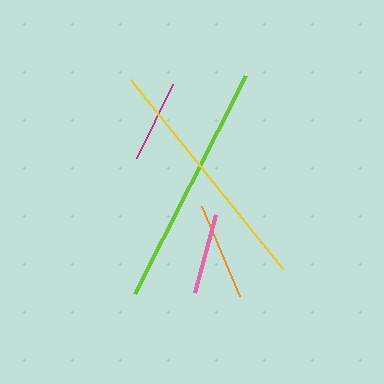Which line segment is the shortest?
The pink line is the shortest at approximately 81 pixels.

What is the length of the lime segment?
The lime segment is approximately 244 pixels long.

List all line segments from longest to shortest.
From longest to shortest: lime, yellow, orange, magenta, pink.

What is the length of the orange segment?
The orange segment is approximately 98 pixels long.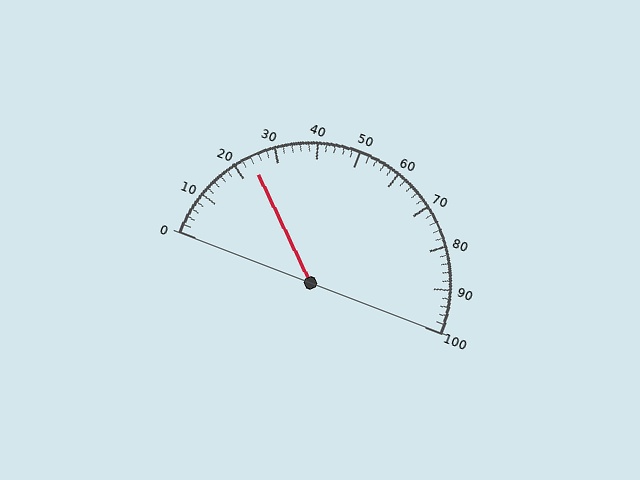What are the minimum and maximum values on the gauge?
The gauge ranges from 0 to 100.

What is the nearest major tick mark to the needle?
The nearest major tick mark is 20.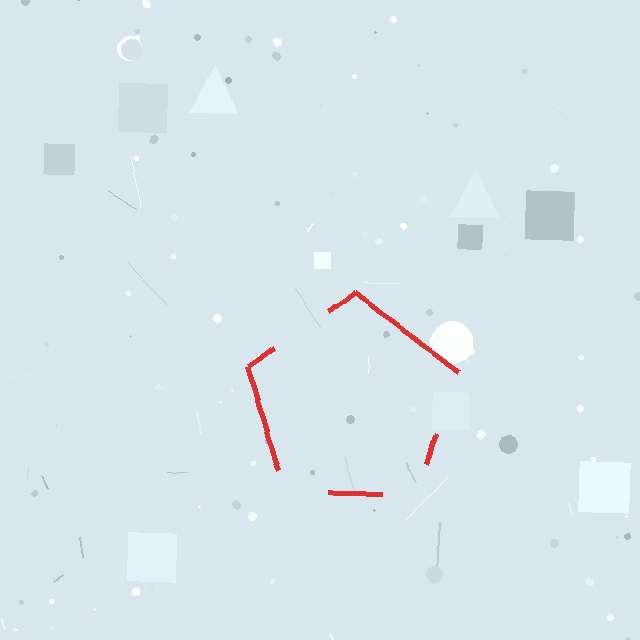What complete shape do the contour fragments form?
The contour fragments form a pentagon.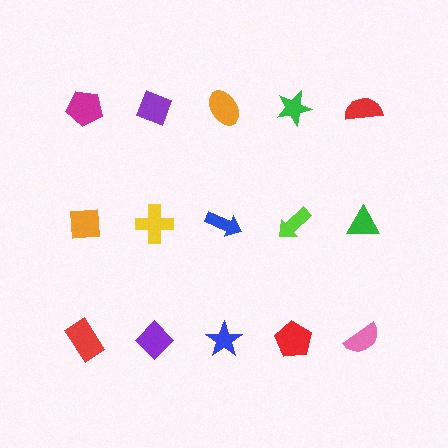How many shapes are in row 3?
5 shapes.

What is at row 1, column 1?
A magenta pentagon.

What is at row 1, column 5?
A red semicircle.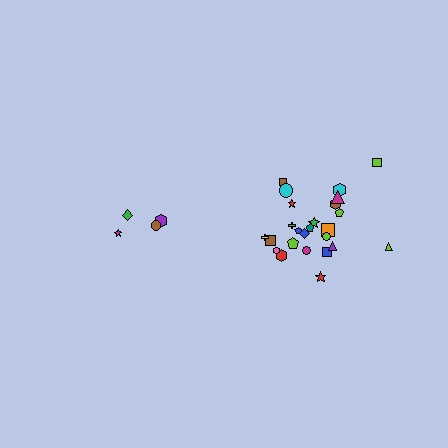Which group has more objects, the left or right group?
The right group.